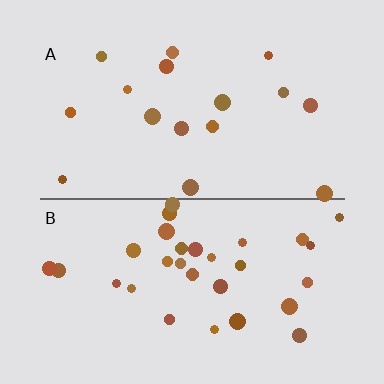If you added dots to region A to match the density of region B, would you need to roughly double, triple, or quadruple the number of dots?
Approximately double.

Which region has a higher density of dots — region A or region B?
B (the bottom).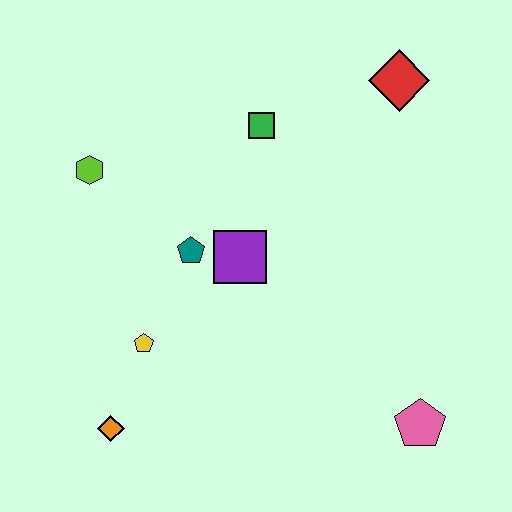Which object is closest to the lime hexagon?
The teal pentagon is closest to the lime hexagon.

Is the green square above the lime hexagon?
Yes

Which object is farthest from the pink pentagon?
The lime hexagon is farthest from the pink pentagon.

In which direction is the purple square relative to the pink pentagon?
The purple square is to the left of the pink pentagon.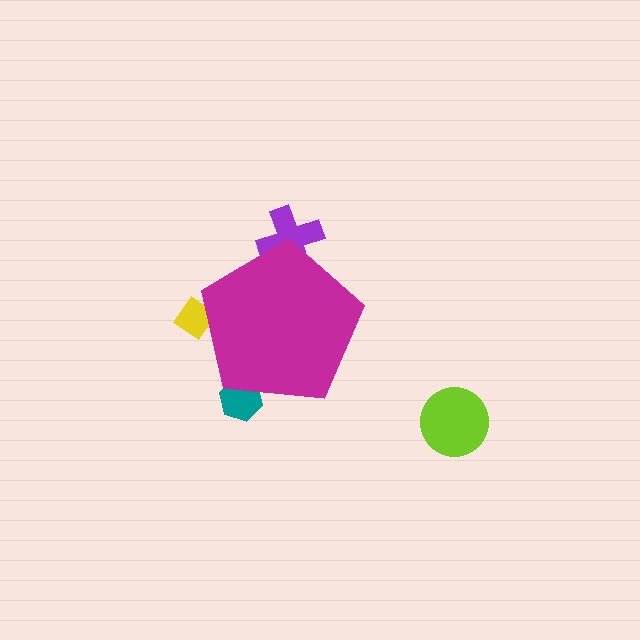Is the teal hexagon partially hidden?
Yes, the teal hexagon is partially hidden behind the magenta pentagon.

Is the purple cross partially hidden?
Yes, the purple cross is partially hidden behind the magenta pentagon.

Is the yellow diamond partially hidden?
Yes, the yellow diamond is partially hidden behind the magenta pentagon.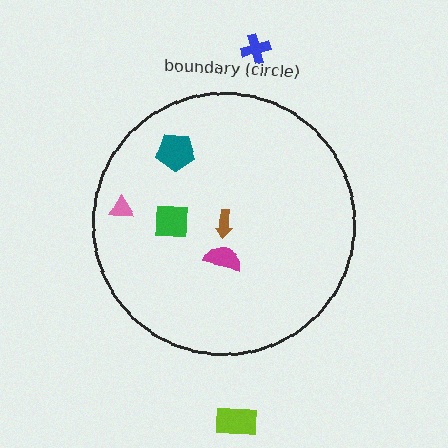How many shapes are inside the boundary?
5 inside, 2 outside.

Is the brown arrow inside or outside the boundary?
Inside.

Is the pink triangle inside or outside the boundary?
Inside.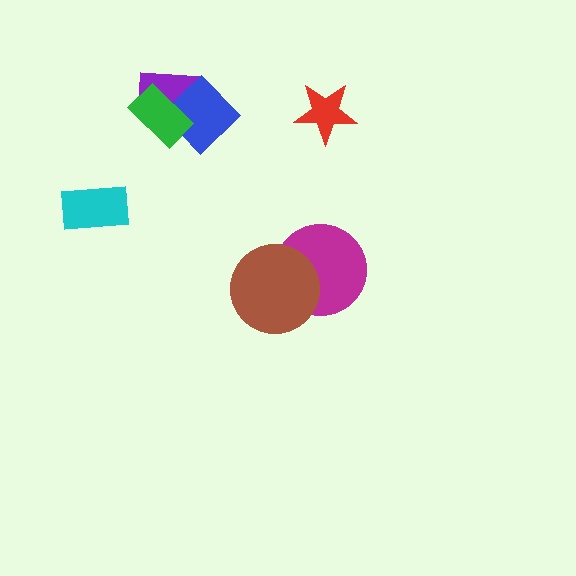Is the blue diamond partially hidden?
Yes, it is partially covered by another shape.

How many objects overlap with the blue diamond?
2 objects overlap with the blue diamond.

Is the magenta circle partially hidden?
Yes, it is partially covered by another shape.